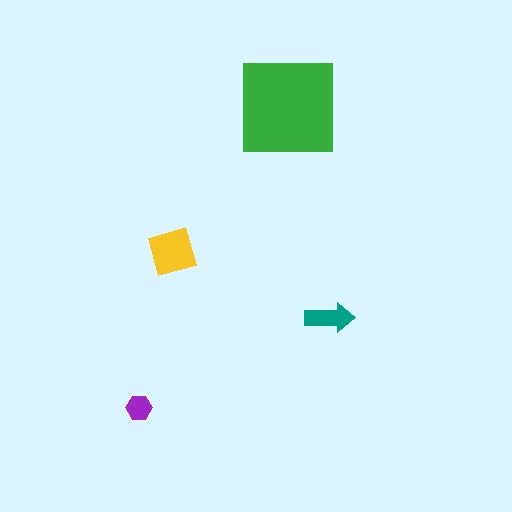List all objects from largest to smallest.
The green square, the yellow diamond, the teal arrow, the purple hexagon.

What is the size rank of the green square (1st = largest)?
1st.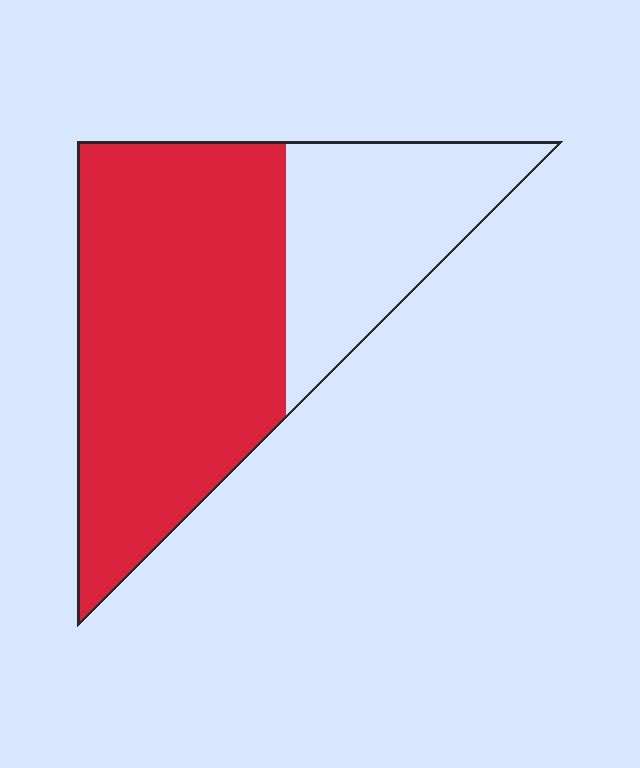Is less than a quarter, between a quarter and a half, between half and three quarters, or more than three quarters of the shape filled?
Between half and three quarters.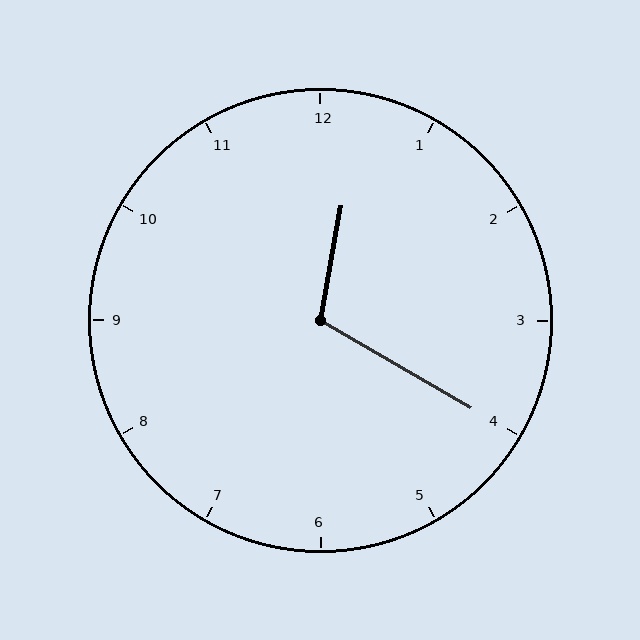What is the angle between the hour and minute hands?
Approximately 110 degrees.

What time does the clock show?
12:20.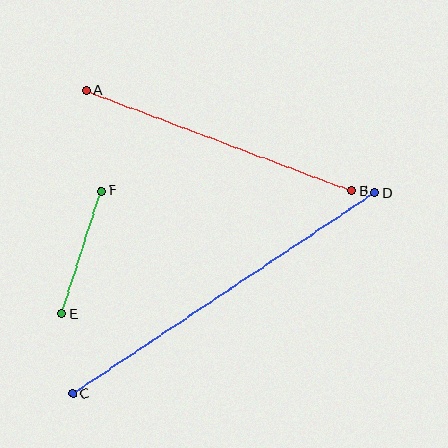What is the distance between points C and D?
The distance is approximately 363 pixels.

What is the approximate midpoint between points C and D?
The midpoint is at approximately (224, 293) pixels.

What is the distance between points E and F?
The distance is approximately 129 pixels.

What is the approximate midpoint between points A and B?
The midpoint is at approximately (219, 141) pixels.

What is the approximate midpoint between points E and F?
The midpoint is at approximately (82, 253) pixels.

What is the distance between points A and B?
The distance is approximately 284 pixels.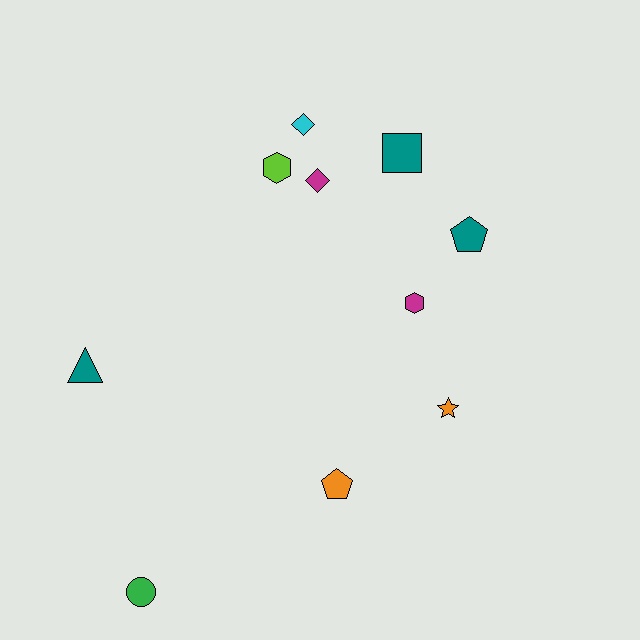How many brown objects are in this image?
There are no brown objects.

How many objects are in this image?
There are 10 objects.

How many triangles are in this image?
There is 1 triangle.